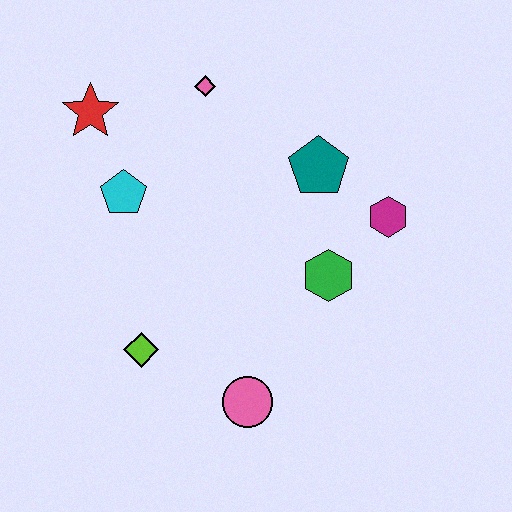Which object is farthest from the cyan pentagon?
The magenta hexagon is farthest from the cyan pentagon.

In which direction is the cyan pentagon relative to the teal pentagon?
The cyan pentagon is to the left of the teal pentagon.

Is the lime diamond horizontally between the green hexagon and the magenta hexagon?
No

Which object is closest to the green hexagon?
The magenta hexagon is closest to the green hexagon.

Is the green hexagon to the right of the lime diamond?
Yes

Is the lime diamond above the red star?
No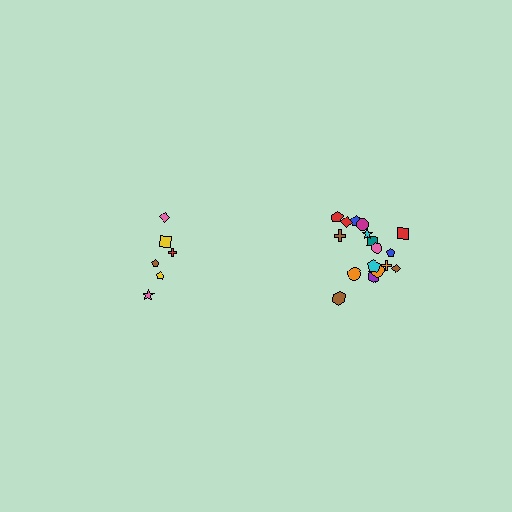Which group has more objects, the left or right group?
The right group.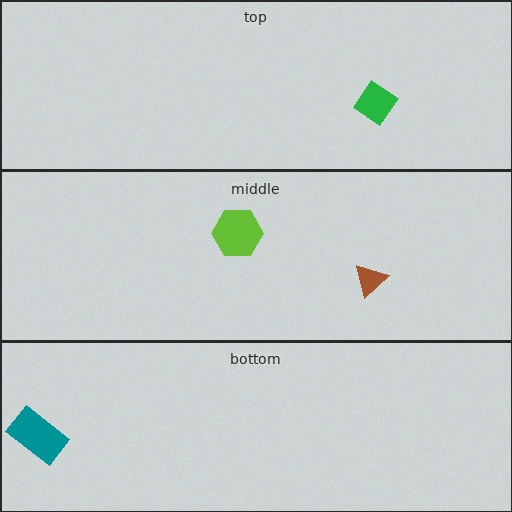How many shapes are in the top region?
1.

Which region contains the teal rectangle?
The bottom region.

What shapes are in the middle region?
The lime hexagon, the brown triangle.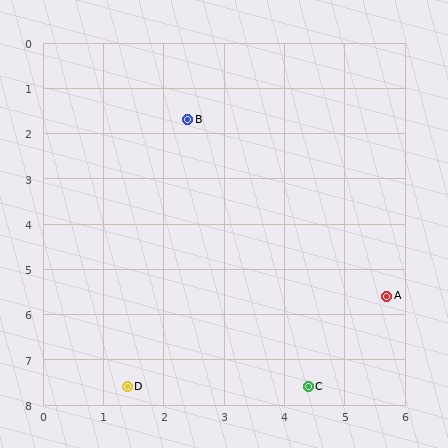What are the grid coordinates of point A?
Point A is at approximately (5.7, 5.6).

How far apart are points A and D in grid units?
Points A and D are about 4.7 grid units apart.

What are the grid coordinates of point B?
Point B is at approximately (2.4, 1.7).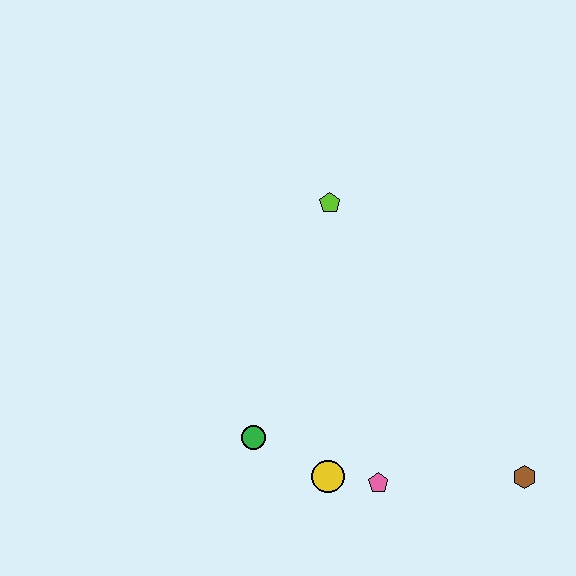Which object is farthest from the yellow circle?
The lime pentagon is farthest from the yellow circle.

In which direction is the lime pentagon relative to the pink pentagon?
The lime pentagon is above the pink pentagon.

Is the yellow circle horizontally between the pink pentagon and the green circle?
Yes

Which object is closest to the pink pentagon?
The yellow circle is closest to the pink pentagon.